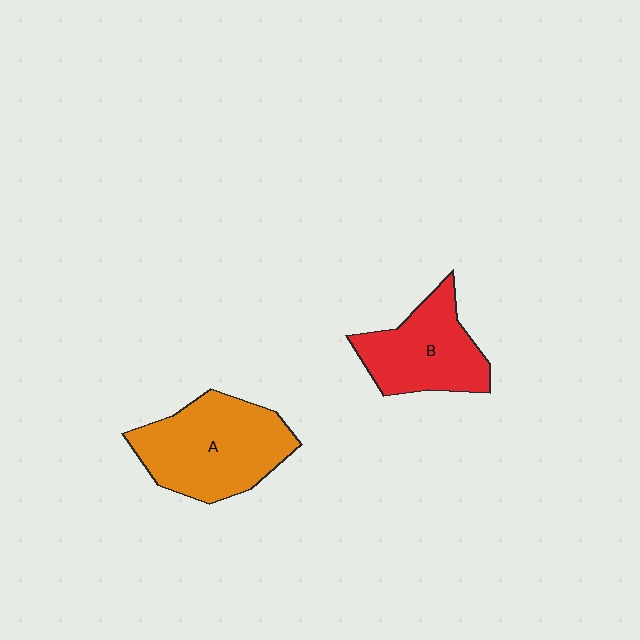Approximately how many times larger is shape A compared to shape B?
Approximately 1.3 times.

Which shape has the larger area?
Shape A (orange).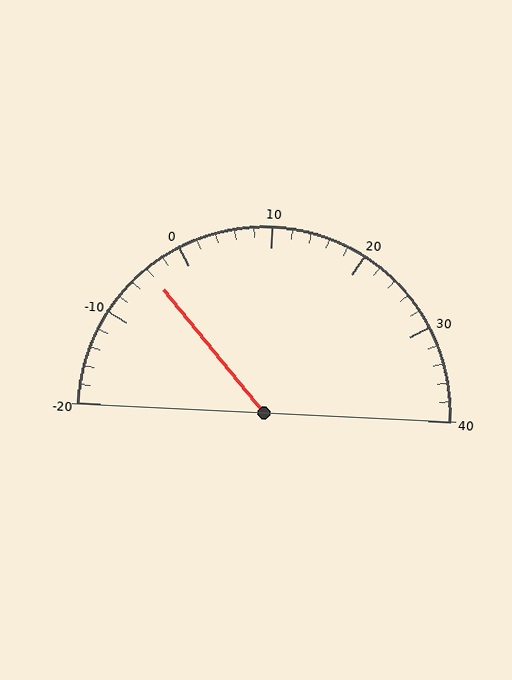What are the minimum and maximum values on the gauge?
The gauge ranges from -20 to 40.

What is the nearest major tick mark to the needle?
The nearest major tick mark is 0.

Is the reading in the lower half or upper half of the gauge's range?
The reading is in the lower half of the range (-20 to 40).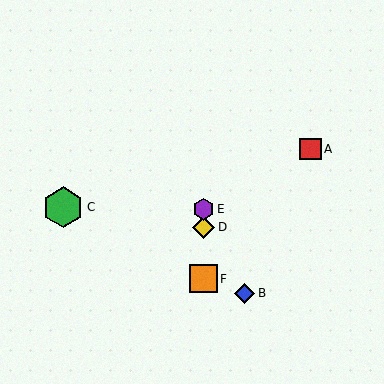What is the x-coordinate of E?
Object E is at x≈203.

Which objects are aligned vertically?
Objects D, E, F are aligned vertically.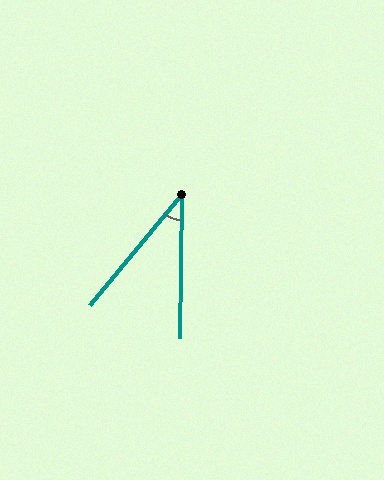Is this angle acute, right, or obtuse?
It is acute.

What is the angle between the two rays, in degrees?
Approximately 39 degrees.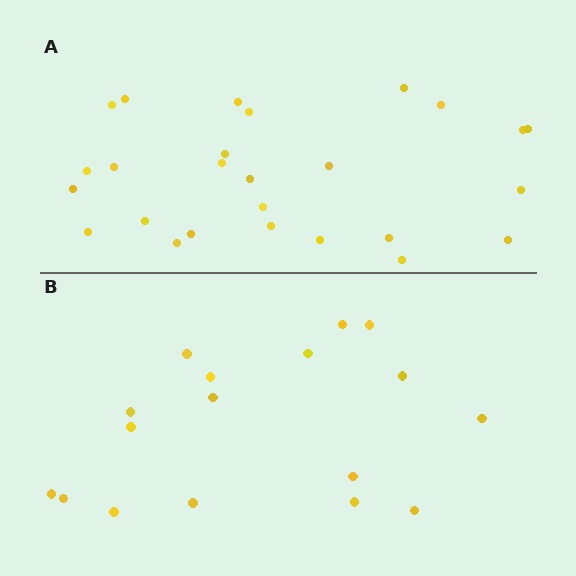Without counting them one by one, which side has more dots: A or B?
Region A (the top region) has more dots.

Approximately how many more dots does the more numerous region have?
Region A has roughly 8 or so more dots than region B.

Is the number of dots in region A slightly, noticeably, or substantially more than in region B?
Region A has substantially more. The ratio is roughly 1.5 to 1.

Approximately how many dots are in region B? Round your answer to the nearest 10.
About 20 dots. (The exact count is 17, which rounds to 20.)